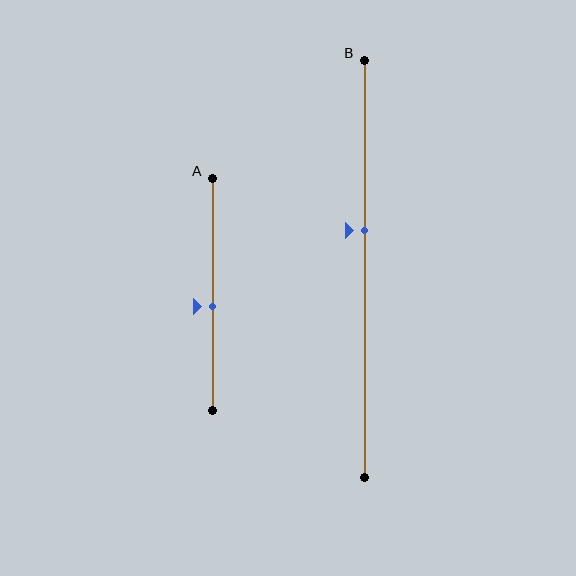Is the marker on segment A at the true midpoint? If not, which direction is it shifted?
No, the marker on segment A is shifted downward by about 5% of the segment length.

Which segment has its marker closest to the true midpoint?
Segment A has its marker closest to the true midpoint.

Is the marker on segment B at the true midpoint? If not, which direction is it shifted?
No, the marker on segment B is shifted upward by about 9% of the segment length.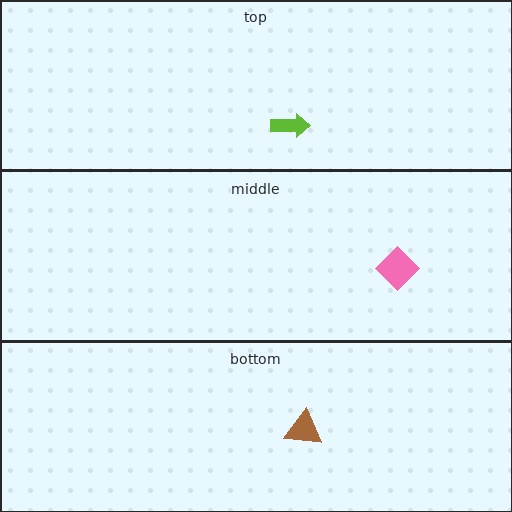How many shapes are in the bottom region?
1.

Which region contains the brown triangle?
The bottom region.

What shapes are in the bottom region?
The brown triangle.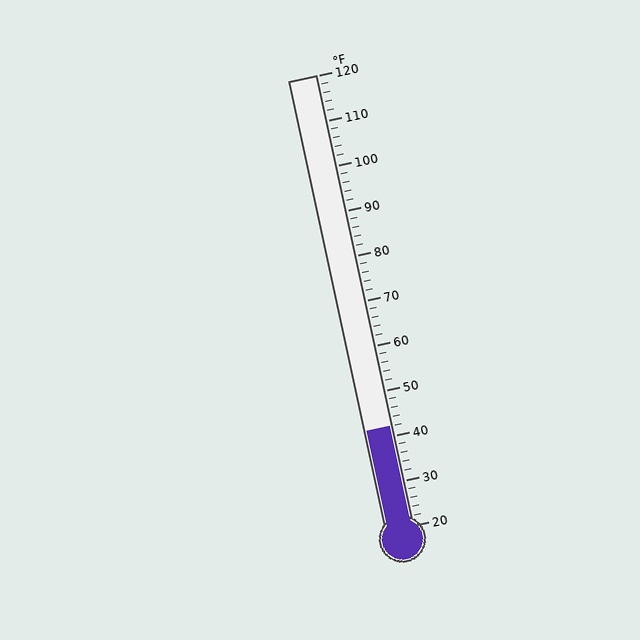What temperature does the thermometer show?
The thermometer shows approximately 42°F.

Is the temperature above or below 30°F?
The temperature is above 30°F.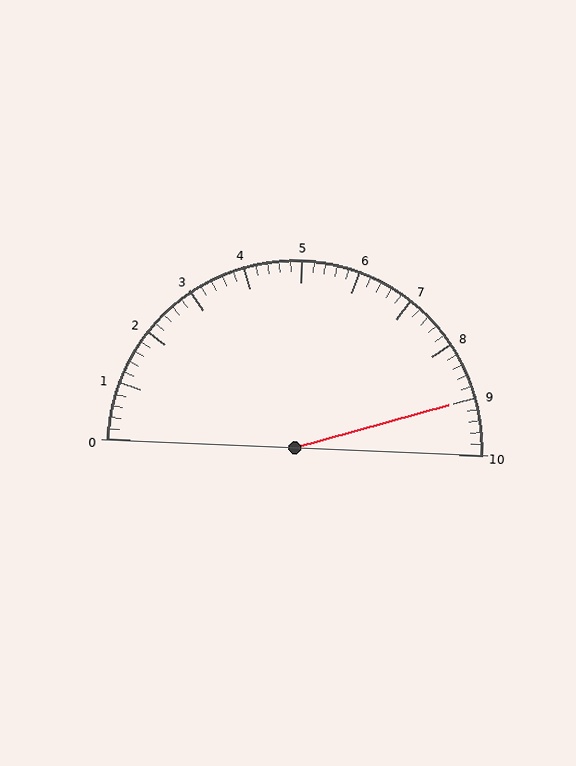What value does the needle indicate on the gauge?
The needle indicates approximately 9.0.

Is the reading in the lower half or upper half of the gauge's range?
The reading is in the upper half of the range (0 to 10).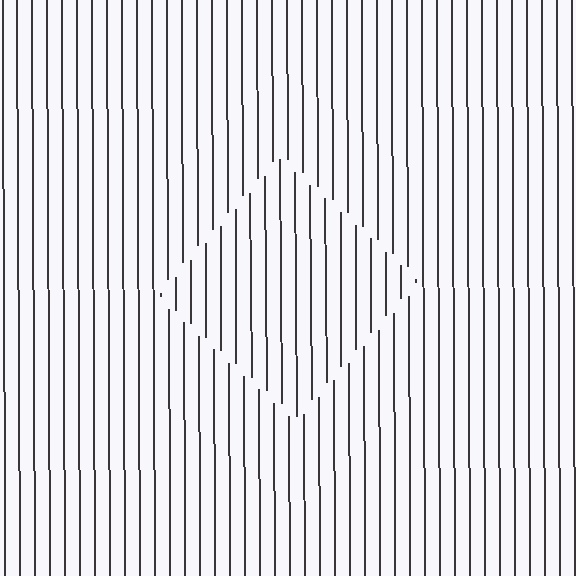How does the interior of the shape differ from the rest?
The interior of the shape contains the same grating, shifted by half a period — the contour is defined by the phase discontinuity where line-ends from the inner and outer gratings abut.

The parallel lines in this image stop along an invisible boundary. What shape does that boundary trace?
An illusory square. The interior of the shape contains the same grating, shifted by half a period — the contour is defined by the phase discontinuity where line-ends from the inner and outer gratings abut.